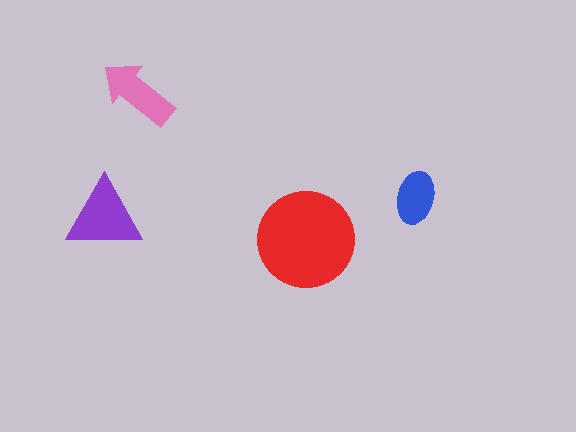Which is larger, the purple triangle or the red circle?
The red circle.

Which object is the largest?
The red circle.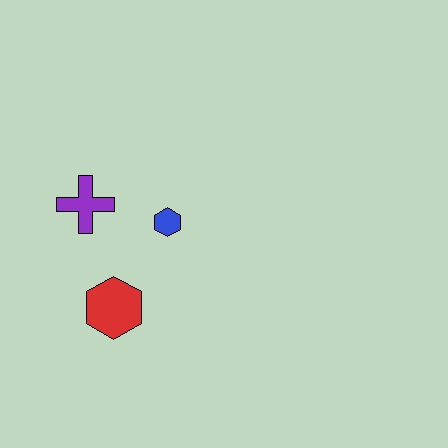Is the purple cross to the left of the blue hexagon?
Yes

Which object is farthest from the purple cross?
The red hexagon is farthest from the purple cross.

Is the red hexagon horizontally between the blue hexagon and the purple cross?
Yes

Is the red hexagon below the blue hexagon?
Yes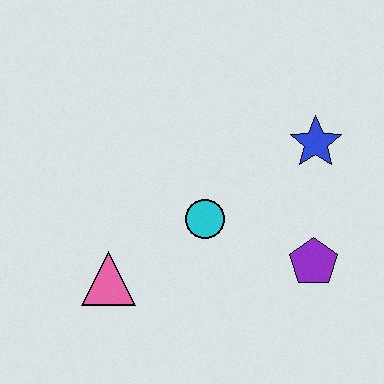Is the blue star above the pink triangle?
Yes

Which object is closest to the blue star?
The purple pentagon is closest to the blue star.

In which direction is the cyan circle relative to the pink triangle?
The cyan circle is to the right of the pink triangle.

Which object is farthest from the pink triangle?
The blue star is farthest from the pink triangle.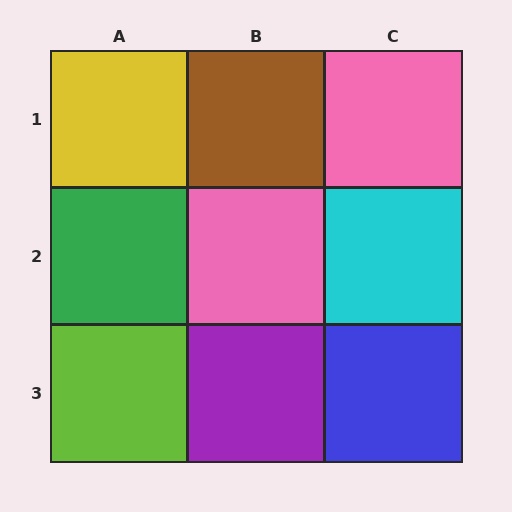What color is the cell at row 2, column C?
Cyan.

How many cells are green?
1 cell is green.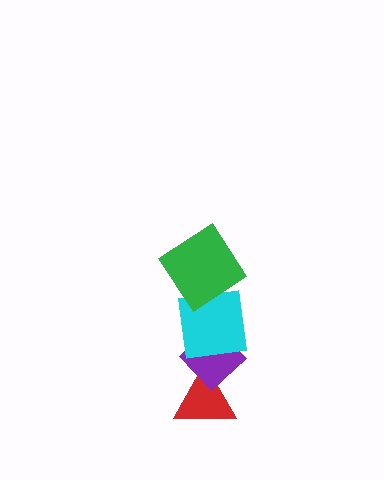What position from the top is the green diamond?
The green diamond is 1st from the top.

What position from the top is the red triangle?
The red triangle is 4th from the top.